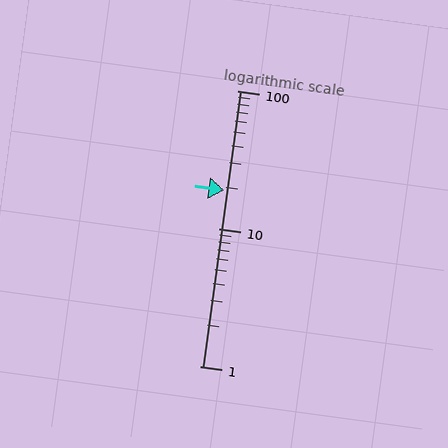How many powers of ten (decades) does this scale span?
The scale spans 2 decades, from 1 to 100.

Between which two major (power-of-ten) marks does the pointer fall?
The pointer is between 10 and 100.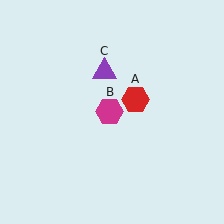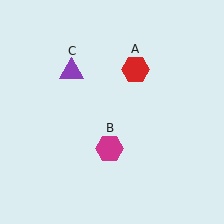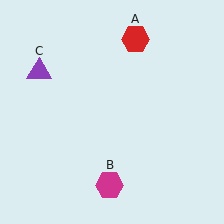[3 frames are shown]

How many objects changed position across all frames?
3 objects changed position: red hexagon (object A), magenta hexagon (object B), purple triangle (object C).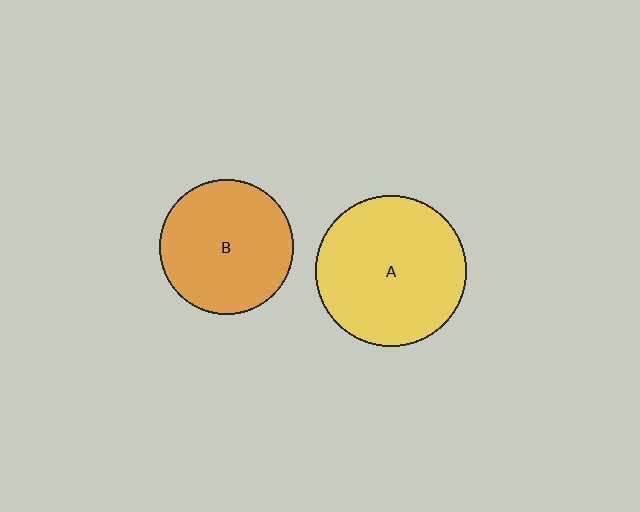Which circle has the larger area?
Circle A (yellow).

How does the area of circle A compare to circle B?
Approximately 1.3 times.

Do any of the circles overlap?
No, none of the circles overlap.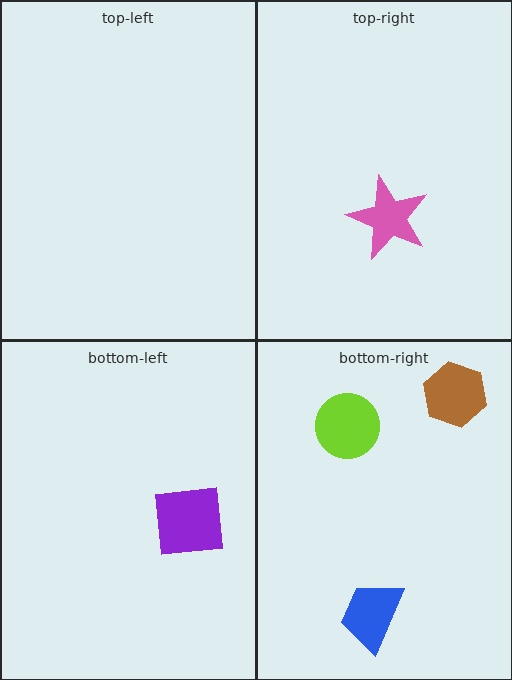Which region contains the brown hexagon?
The bottom-right region.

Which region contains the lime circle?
The bottom-right region.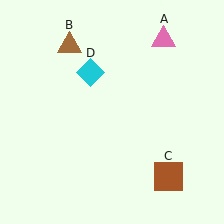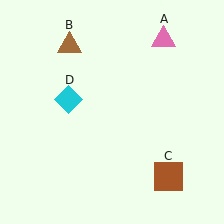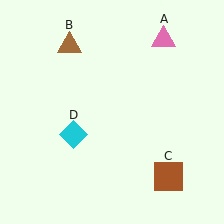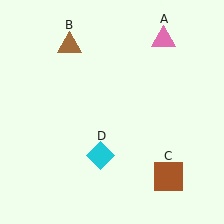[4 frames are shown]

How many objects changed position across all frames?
1 object changed position: cyan diamond (object D).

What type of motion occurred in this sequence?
The cyan diamond (object D) rotated counterclockwise around the center of the scene.